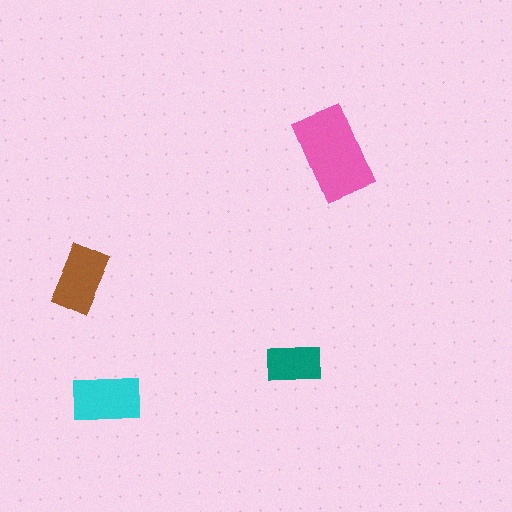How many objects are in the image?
There are 4 objects in the image.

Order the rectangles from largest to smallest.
the pink one, the cyan one, the brown one, the teal one.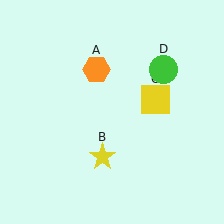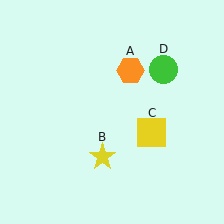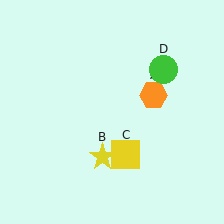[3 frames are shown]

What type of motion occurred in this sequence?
The orange hexagon (object A), yellow square (object C) rotated clockwise around the center of the scene.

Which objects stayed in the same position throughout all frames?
Yellow star (object B) and green circle (object D) remained stationary.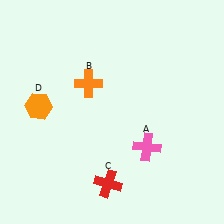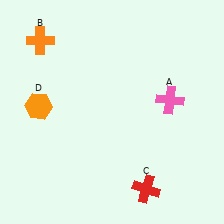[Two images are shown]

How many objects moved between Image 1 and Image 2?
3 objects moved between the two images.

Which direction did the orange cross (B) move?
The orange cross (B) moved left.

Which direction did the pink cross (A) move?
The pink cross (A) moved up.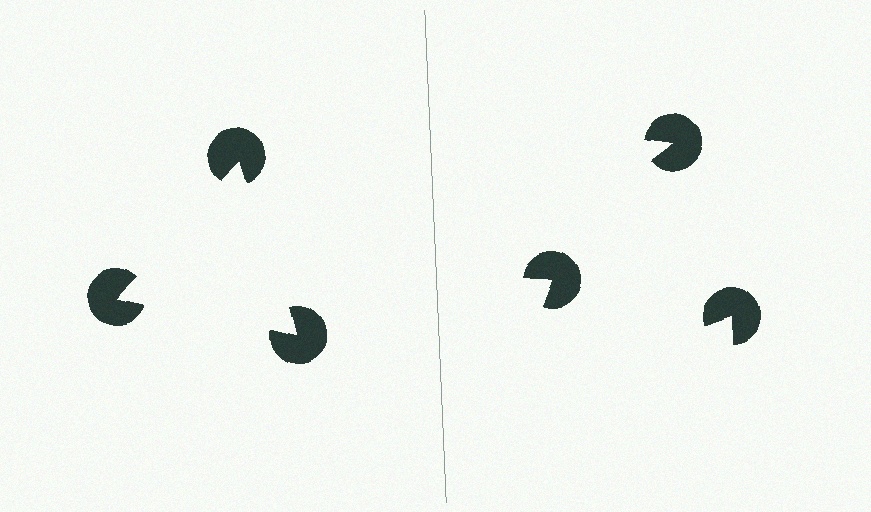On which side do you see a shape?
An illusory triangle appears on the left side. On the right side the wedge cuts are rotated, so no coherent shape forms.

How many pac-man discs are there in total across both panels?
6 — 3 on each side.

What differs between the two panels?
The pac-man discs are positioned identically on both sides; only the wedge orientations differ. On the left they align to a triangle; on the right they are misaligned.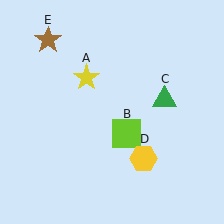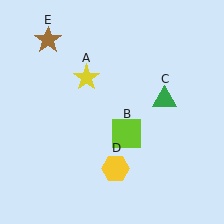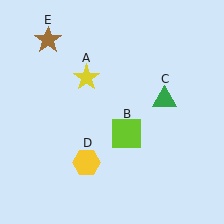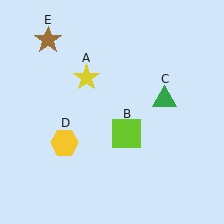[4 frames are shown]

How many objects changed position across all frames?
1 object changed position: yellow hexagon (object D).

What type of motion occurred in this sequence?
The yellow hexagon (object D) rotated clockwise around the center of the scene.